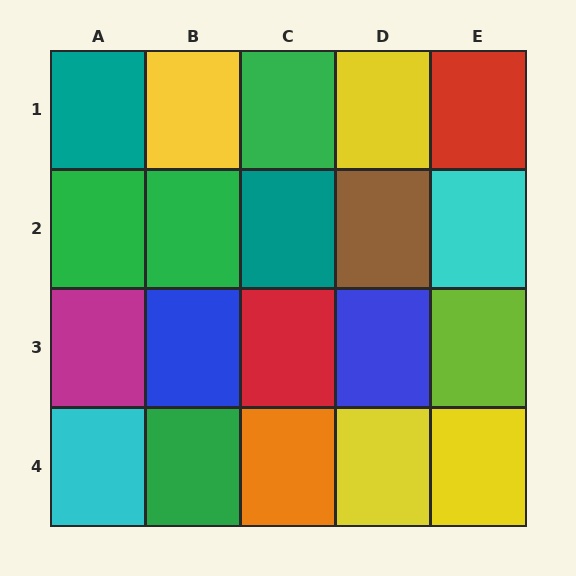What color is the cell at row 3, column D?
Blue.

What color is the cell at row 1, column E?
Red.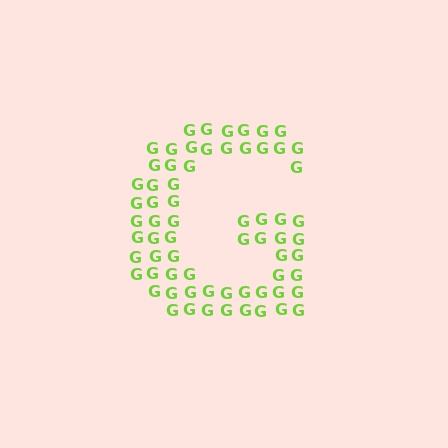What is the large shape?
The large shape is the letter G.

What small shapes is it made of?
It is made of small letter G's.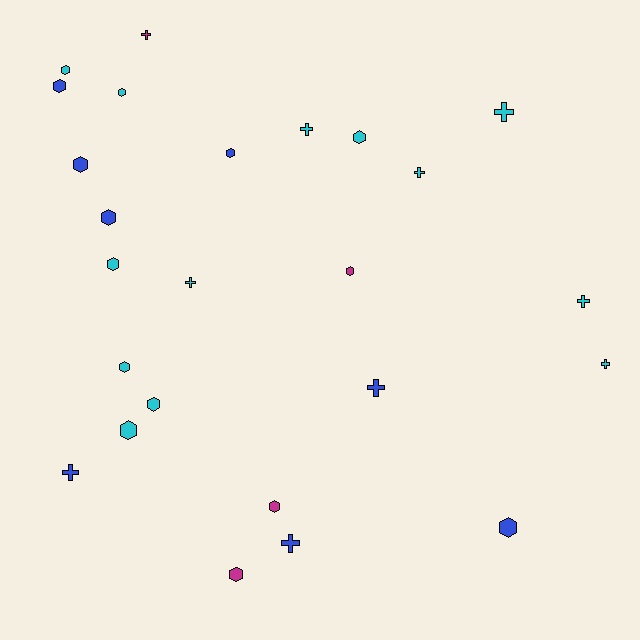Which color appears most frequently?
Cyan, with 13 objects.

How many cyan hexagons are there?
There are 7 cyan hexagons.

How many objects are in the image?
There are 25 objects.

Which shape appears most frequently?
Hexagon, with 15 objects.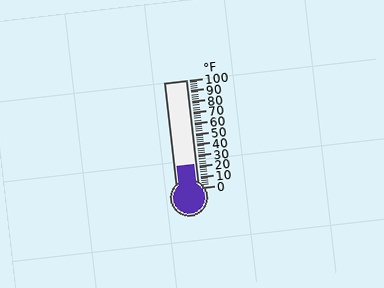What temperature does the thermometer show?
The thermometer shows approximately 22°F.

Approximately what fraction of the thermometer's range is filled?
The thermometer is filled to approximately 20% of its range.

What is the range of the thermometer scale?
The thermometer scale ranges from 0°F to 100°F.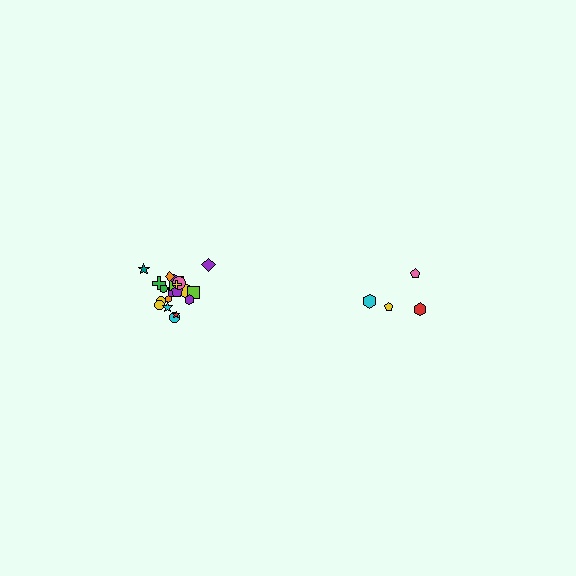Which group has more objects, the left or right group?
The left group.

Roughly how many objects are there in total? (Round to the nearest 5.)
Roughly 25 objects in total.